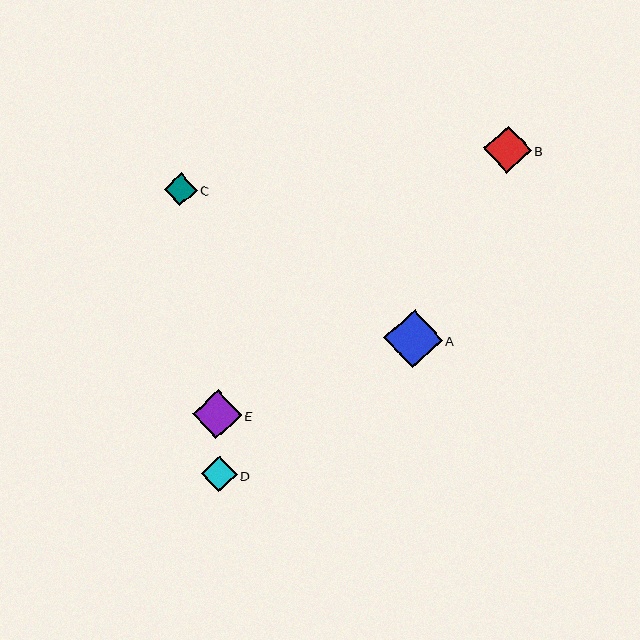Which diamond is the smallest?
Diamond C is the smallest with a size of approximately 33 pixels.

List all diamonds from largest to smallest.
From largest to smallest: A, E, B, D, C.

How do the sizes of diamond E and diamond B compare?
Diamond E and diamond B are approximately the same size.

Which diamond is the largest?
Diamond A is the largest with a size of approximately 58 pixels.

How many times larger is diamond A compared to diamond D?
Diamond A is approximately 1.6 times the size of diamond D.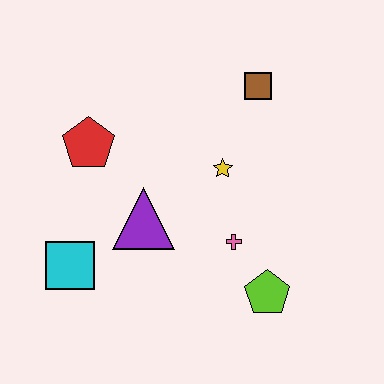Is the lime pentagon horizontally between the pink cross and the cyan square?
No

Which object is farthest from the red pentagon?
The lime pentagon is farthest from the red pentagon.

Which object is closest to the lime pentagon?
The pink cross is closest to the lime pentagon.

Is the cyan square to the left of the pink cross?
Yes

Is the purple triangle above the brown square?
No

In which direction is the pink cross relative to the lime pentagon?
The pink cross is above the lime pentagon.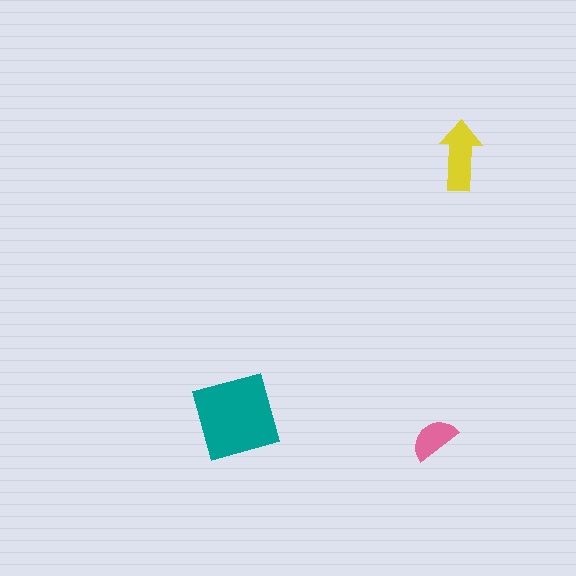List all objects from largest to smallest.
The teal square, the yellow arrow, the pink semicircle.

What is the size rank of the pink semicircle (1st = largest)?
3rd.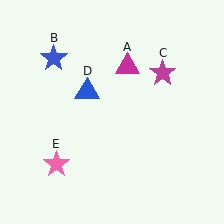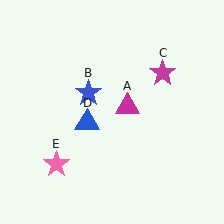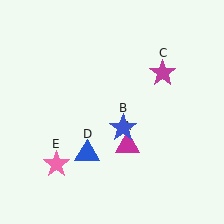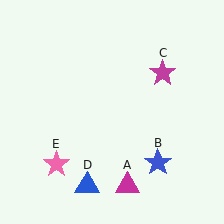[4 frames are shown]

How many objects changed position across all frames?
3 objects changed position: magenta triangle (object A), blue star (object B), blue triangle (object D).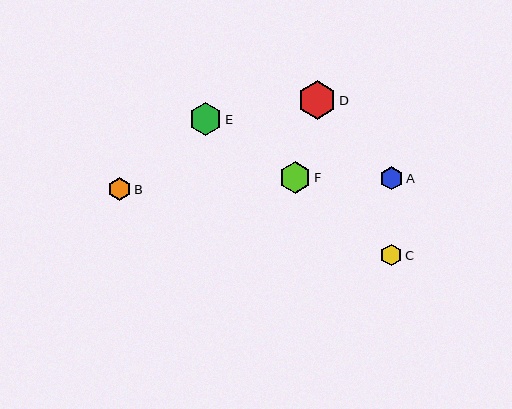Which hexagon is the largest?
Hexagon D is the largest with a size of approximately 38 pixels.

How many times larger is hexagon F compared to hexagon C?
Hexagon F is approximately 1.5 times the size of hexagon C.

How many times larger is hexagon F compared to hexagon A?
Hexagon F is approximately 1.4 times the size of hexagon A.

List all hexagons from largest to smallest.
From largest to smallest: D, E, F, B, A, C.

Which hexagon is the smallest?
Hexagon C is the smallest with a size of approximately 21 pixels.